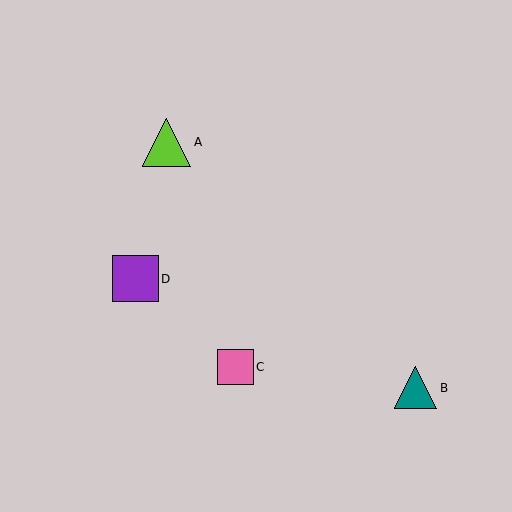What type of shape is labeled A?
Shape A is a lime triangle.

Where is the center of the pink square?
The center of the pink square is at (235, 367).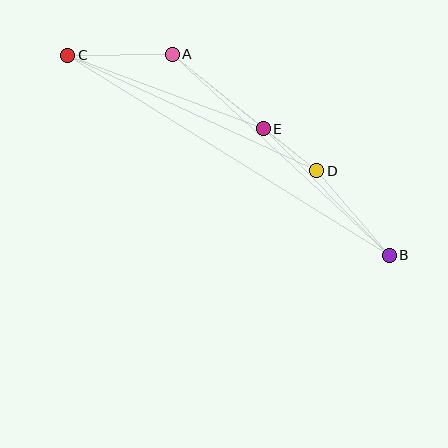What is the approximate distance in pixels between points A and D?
The distance between A and D is approximately 186 pixels.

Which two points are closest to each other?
Points D and E are closest to each other.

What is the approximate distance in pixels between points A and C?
The distance between A and C is approximately 104 pixels.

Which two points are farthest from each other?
Points B and C are farthest from each other.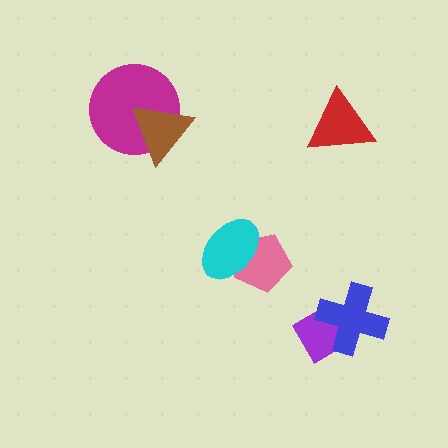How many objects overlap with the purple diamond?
1 object overlaps with the purple diamond.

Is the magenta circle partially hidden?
Yes, it is partially covered by another shape.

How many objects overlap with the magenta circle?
1 object overlaps with the magenta circle.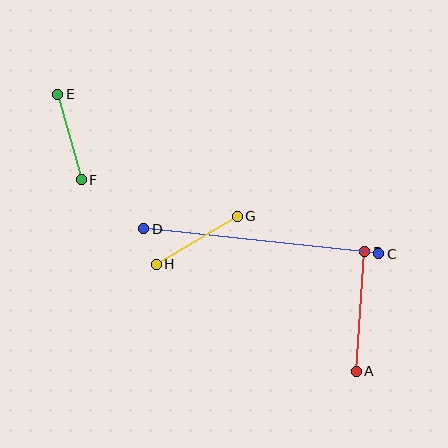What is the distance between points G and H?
The distance is approximately 94 pixels.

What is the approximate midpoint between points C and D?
The midpoint is at approximately (261, 241) pixels.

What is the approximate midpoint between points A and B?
The midpoint is at approximately (360, 312) pixels.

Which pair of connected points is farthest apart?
Points C and D are farthest apart.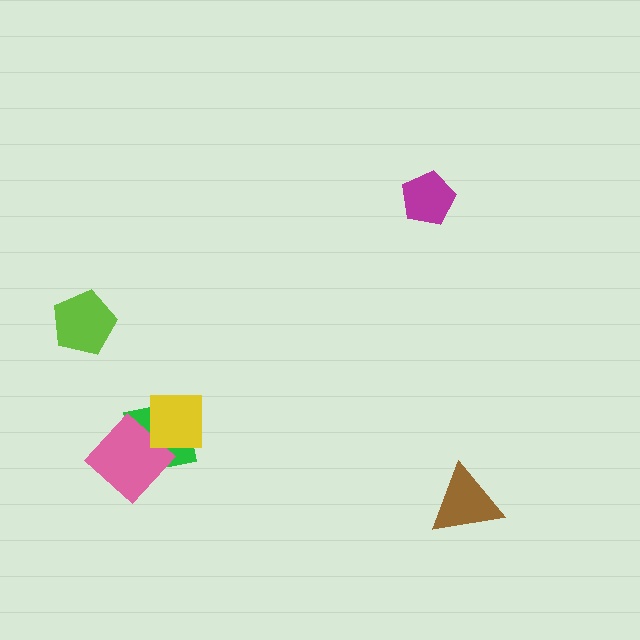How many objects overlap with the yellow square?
1 object overlaps with the yellow square.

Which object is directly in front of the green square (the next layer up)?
The pink diamond is directly in front of the green square.